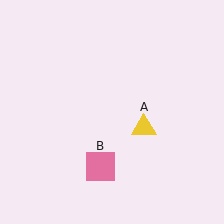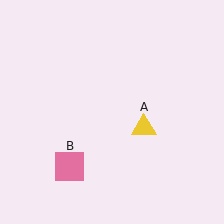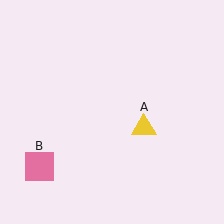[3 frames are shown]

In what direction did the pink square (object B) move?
The pink square (object B) moved left.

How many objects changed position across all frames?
1 object changed position: pink square (object B).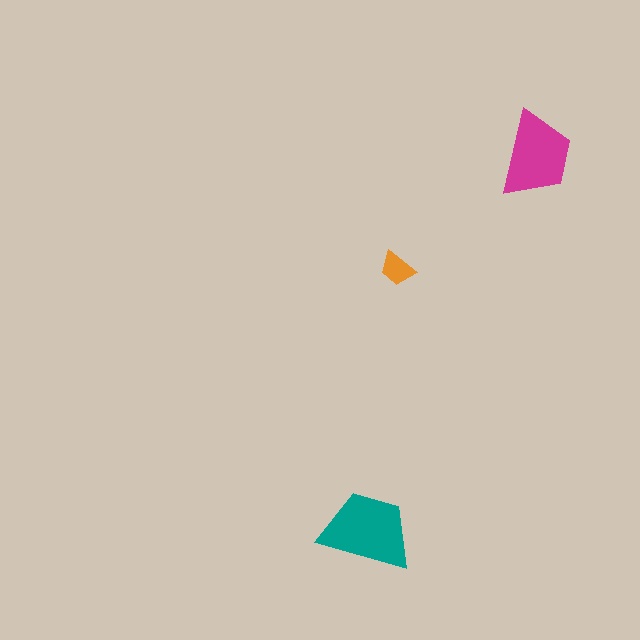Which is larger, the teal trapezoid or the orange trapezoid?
The teal one.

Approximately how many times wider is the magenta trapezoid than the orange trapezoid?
About 2.5 times wider.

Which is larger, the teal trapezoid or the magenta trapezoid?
The teal one.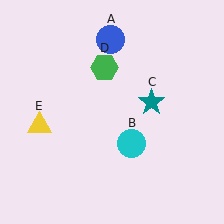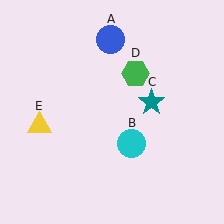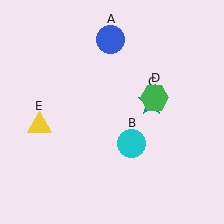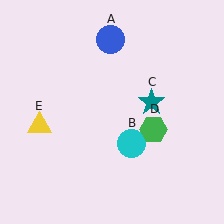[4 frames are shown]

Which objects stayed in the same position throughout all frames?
Blue circle (object A) and cyan circle (object B) and teal star (object C) and yellow triangle (object E) remained stationary.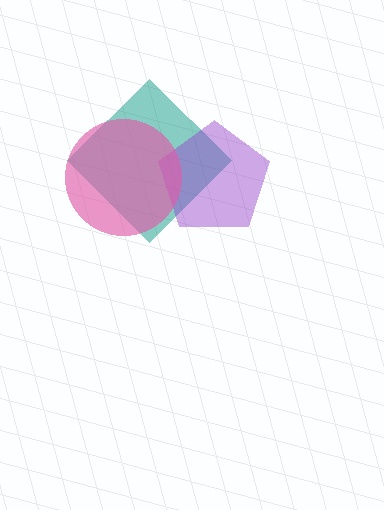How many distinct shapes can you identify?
There are 3 distinct shapes: a teal diamond, a purple pentagon, a pink circle.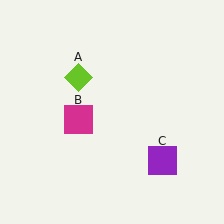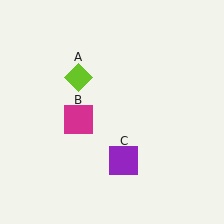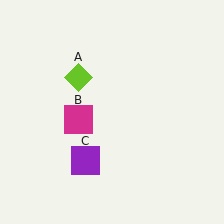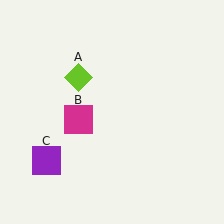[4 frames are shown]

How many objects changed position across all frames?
1 object changed position: purple square (object C).